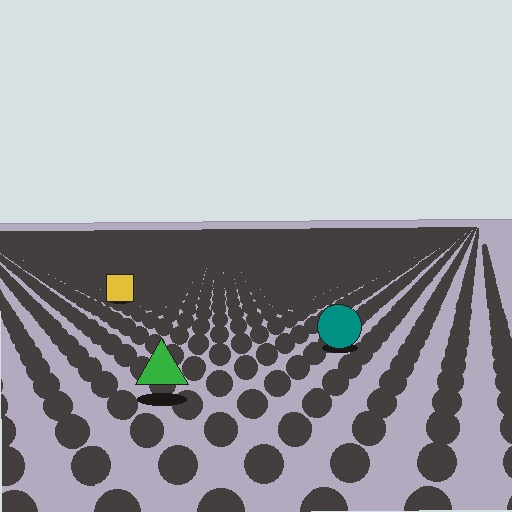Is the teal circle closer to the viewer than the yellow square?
Yes. The teal circle is closer — you can tell from the texture gradient: the ground texture is coarser near it.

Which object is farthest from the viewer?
The yellow square is farthest from the viewer. It appears smaller and the ground texture around it is denser.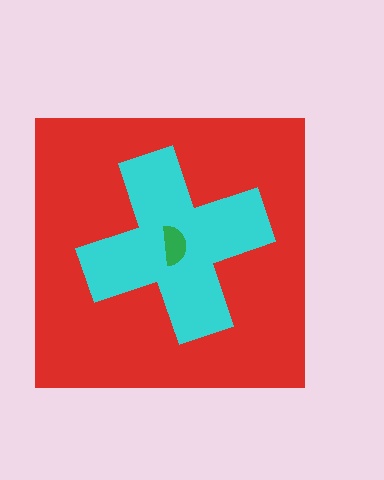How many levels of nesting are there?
3.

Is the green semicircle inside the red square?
Yes.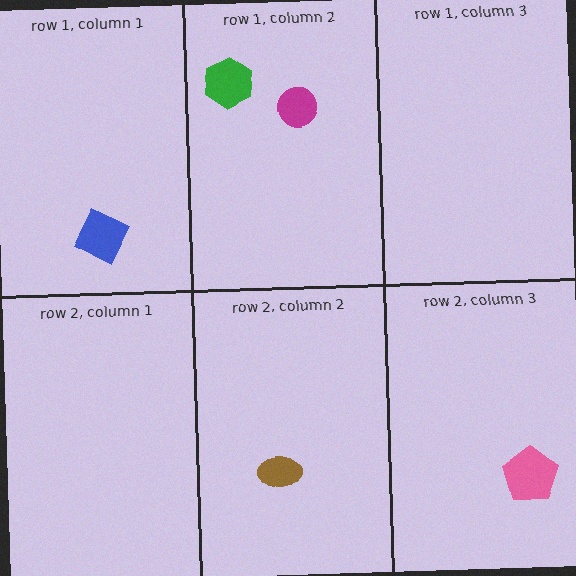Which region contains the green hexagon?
The row 1, column 2 region.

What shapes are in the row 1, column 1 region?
The blue diamond.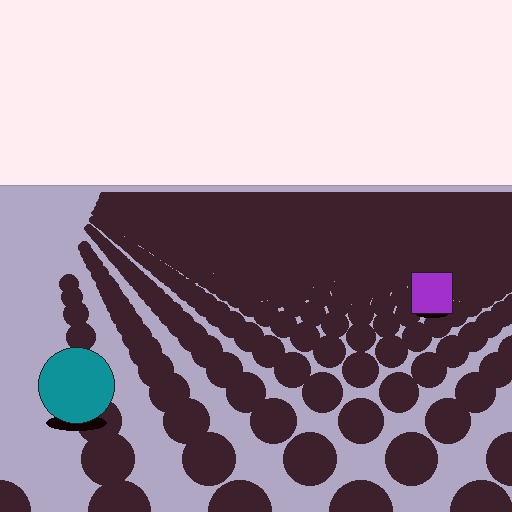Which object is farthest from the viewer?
The purple square is farthest from the viewer. It appears smaller and the ground texture around it is denser.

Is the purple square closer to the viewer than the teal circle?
No. The teal circle is closer — you can tell from the texture gradient: the ground texture is coarser near it.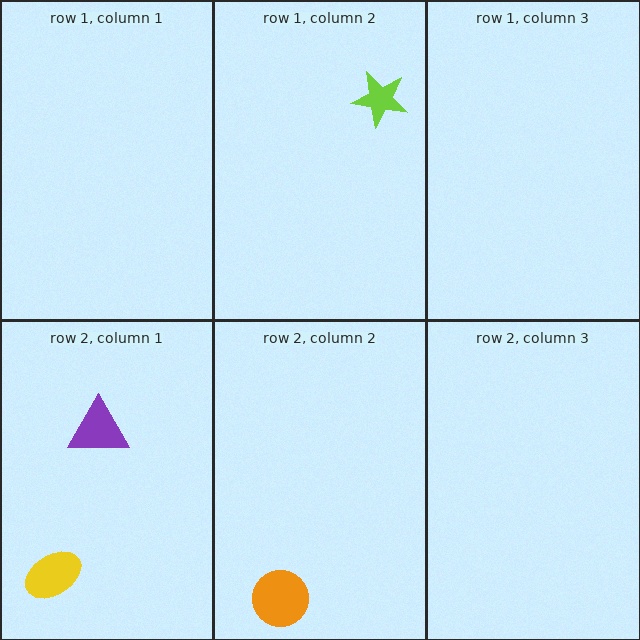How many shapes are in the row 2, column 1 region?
2.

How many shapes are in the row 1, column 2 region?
1.